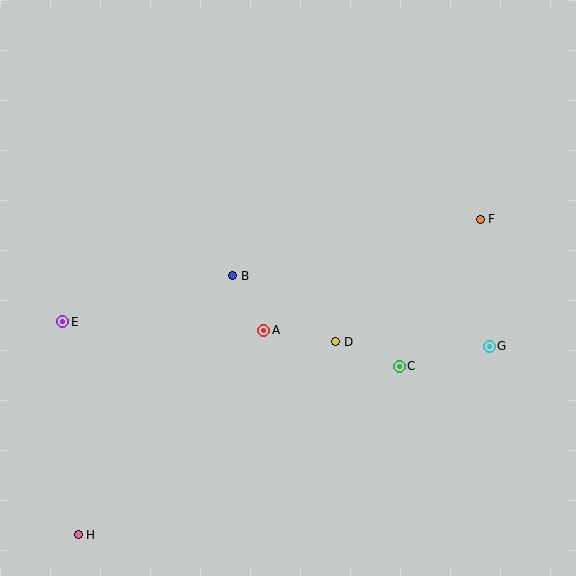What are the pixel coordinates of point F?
Point F is at (480, 219).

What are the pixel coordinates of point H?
Point H is at (78, 535).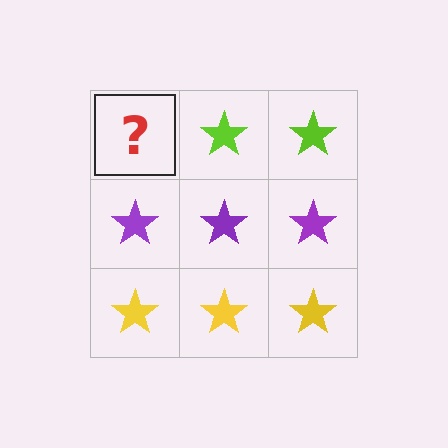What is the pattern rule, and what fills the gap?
The rule is that each row has a consistent color. The gap should be filled with a lime star.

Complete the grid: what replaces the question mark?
The question mark should be replaced with a lime star.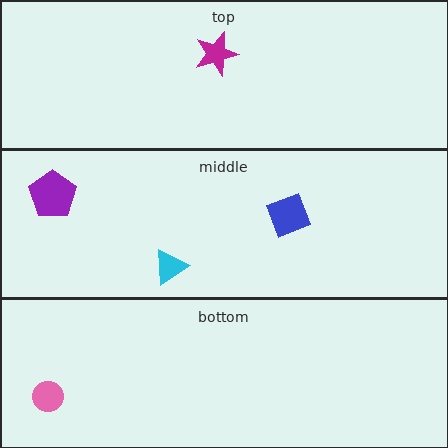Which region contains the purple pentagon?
The middle region.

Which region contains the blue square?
The middle region.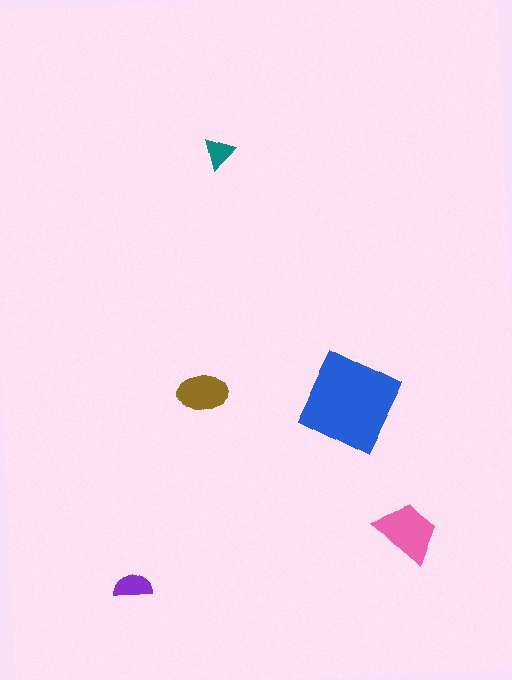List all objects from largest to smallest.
The blue square, the pink trapezoid, the brown ellipse, the purple semicircle, the teal triangle.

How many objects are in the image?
There are 5 objects in the image.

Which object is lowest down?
The purple semicircle is bottommost.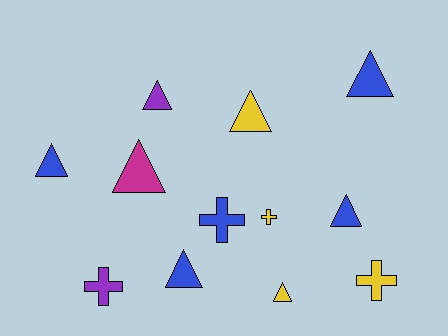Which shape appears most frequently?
Triangle, with 8 objects.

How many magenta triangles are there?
There is 1 magenta triangle.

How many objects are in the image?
There are 12 objects.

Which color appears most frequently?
Blue, with 5 objects.